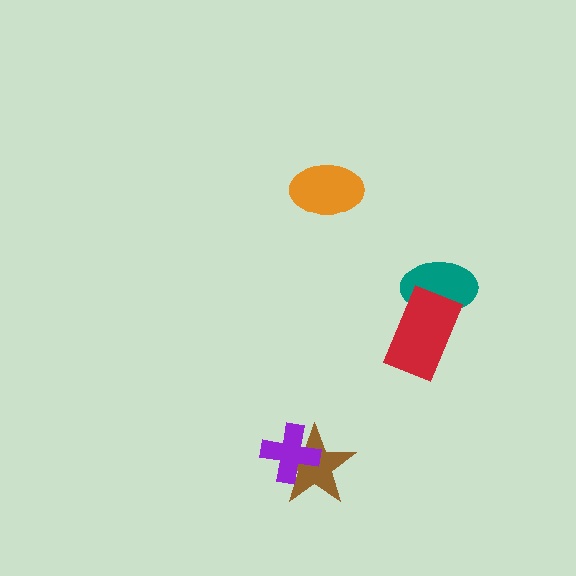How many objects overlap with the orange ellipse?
0 objects overlap with the orange ellipse.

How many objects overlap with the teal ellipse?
1 object overlaps with the teal ellipse.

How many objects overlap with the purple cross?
1 object overlaps with the purple cross.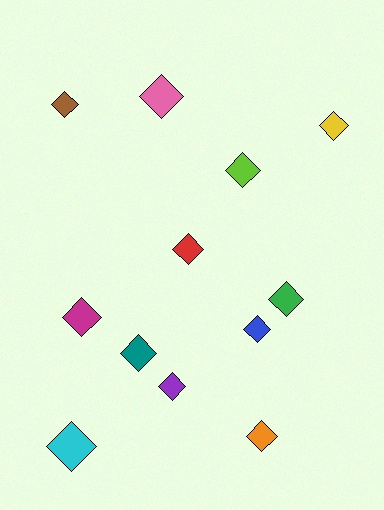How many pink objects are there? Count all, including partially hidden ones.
There is 1 pink object.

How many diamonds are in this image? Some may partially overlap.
There are 12 diamonds.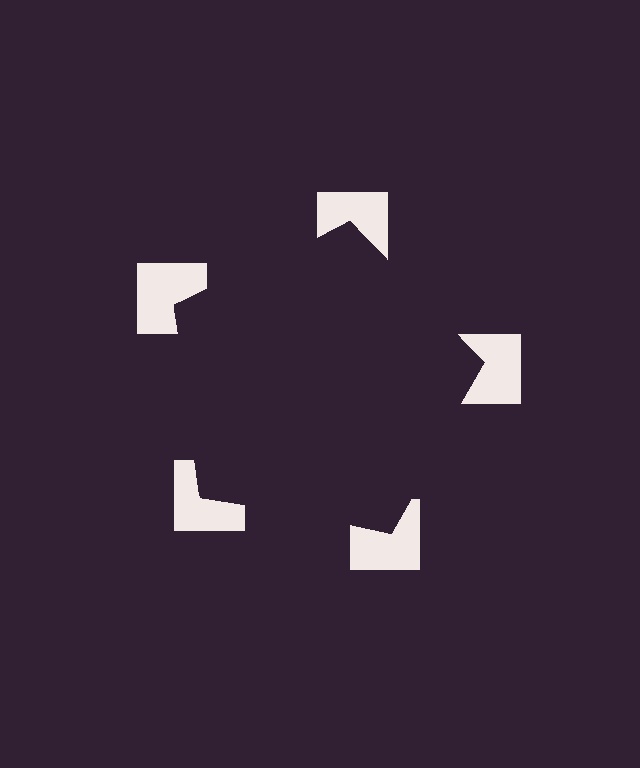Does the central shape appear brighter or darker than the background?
It typically appears slightly darker than the background, even though no actual brightness change is drawn.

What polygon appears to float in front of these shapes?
An illusory pentagon — its edges are inferred from the aligned wedge cuts in the notched squares, not physically drawn.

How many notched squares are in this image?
There are 5 — one at each vertex of the illusory pentagon.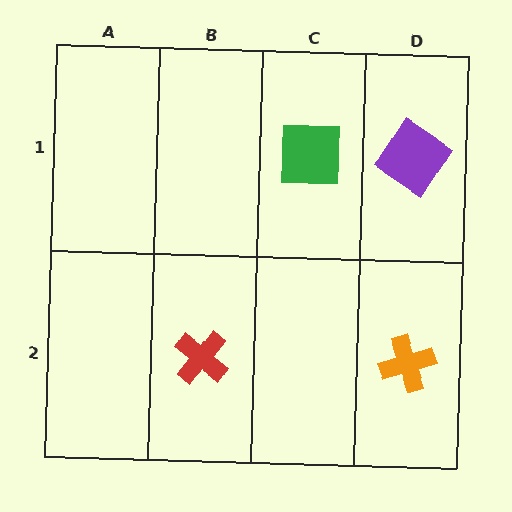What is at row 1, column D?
A purple diamond.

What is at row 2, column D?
An orange cross.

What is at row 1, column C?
A green square.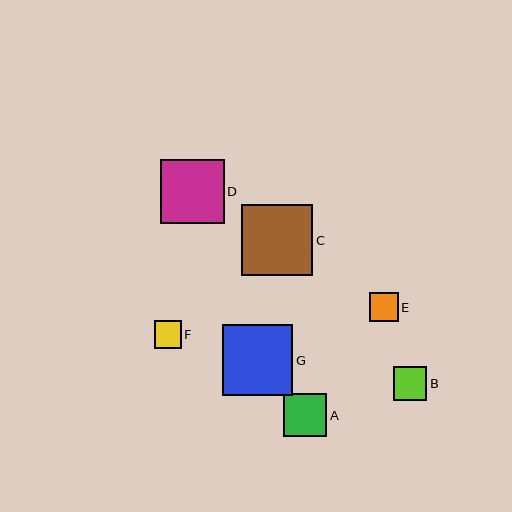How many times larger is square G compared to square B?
Square G is approximately 2.1 times the size of square B.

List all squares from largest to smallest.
From largest to smallest: C, G, D, A, B, E, F.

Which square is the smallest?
Square F is the smallest with a size of approximately 27 pixels.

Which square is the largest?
Square C is the largest with a size of approximately 71 pixels.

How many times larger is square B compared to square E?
Square B is approximately 1.2 times the size of square E.